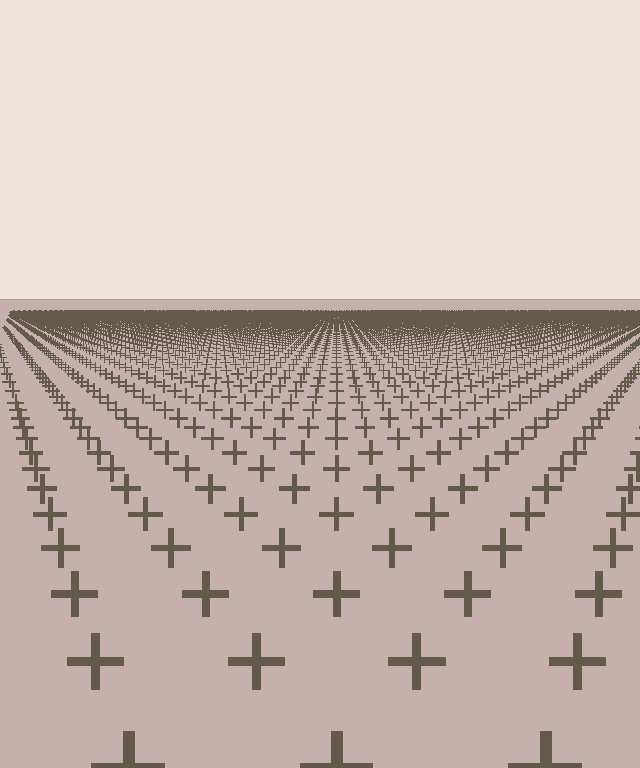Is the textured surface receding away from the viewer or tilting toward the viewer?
The surface is receding away from the viewer. Texture elements get smaller and denser toward the top.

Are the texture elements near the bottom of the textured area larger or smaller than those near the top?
Larger. Near the bottom, elements are closer to the viewer and appear at a bigger on-screen size.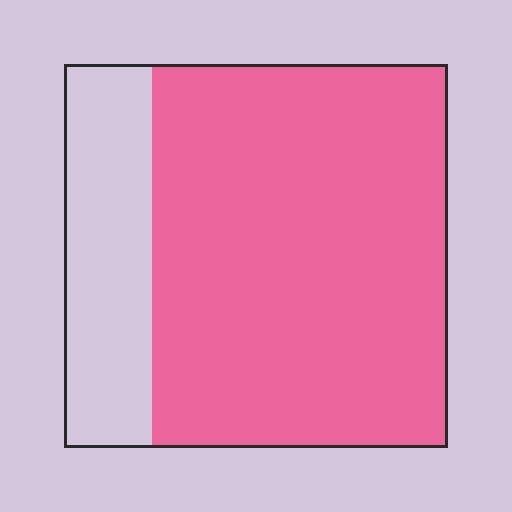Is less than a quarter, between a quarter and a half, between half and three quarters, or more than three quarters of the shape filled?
More than three quarters.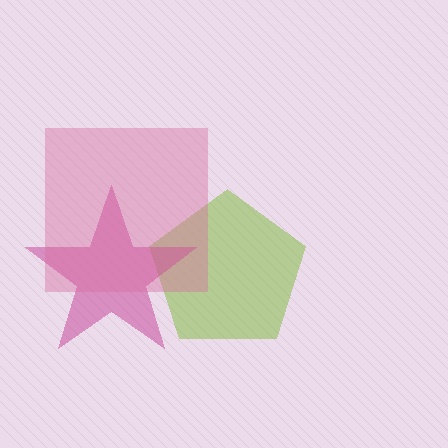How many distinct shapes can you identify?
There are 3 distinct shapes: a lime pentagon, a magenta star, a pink square.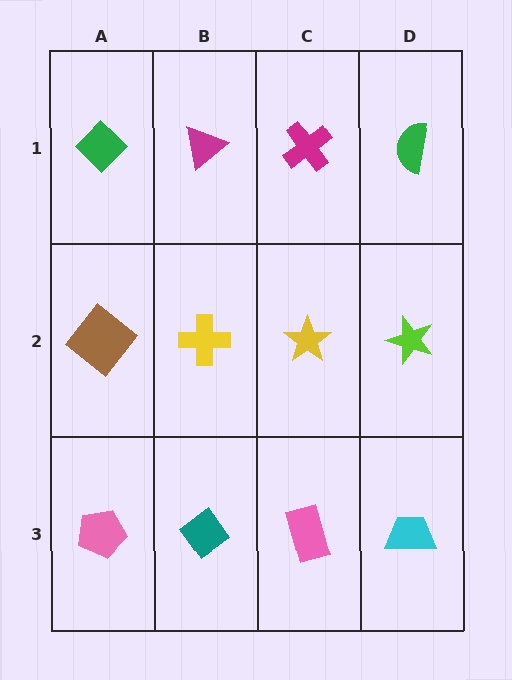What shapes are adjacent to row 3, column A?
A brown diamond (row 2, column A), a teal diamond (row 3, column B).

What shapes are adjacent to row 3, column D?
A lime star (row 2, column D), a pink rectangle (row 3, column C).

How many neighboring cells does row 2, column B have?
4.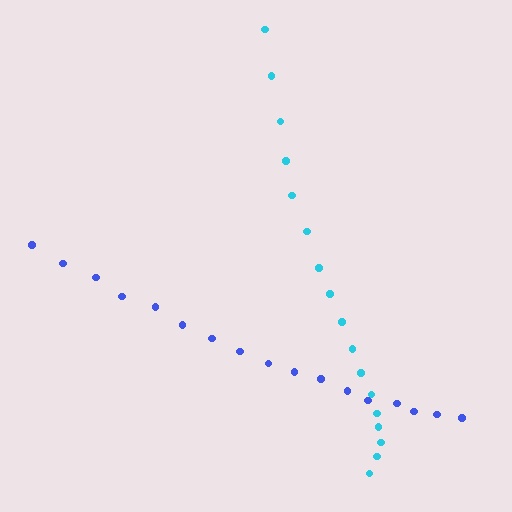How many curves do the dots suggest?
There are 2 distinct paths.